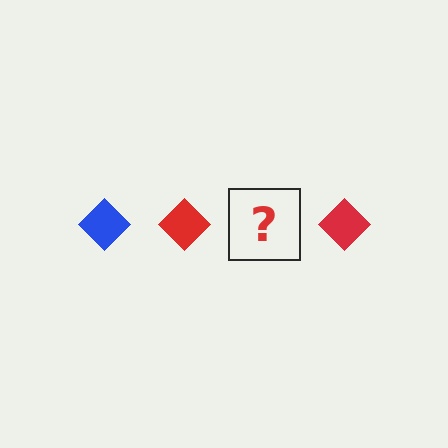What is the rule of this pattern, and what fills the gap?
The rule is that the pattern cycles through blue, red diamonds. The gap should be filled with a blue diamond.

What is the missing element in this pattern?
The missing element is a blue diamond.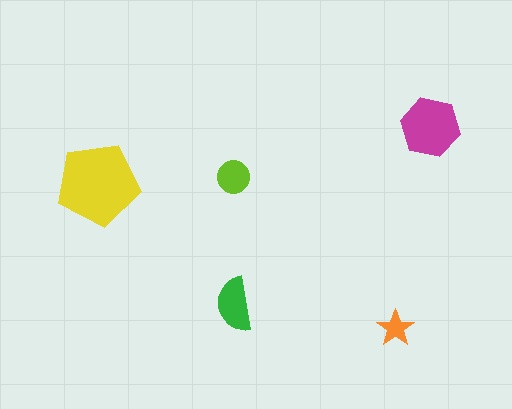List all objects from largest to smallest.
The yellow pentagon, the magenta hexagon, the green semicircle, the lime circle, the orange star.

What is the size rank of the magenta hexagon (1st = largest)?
2nd.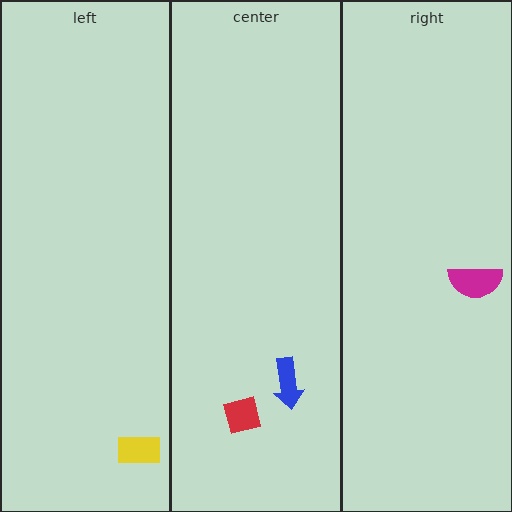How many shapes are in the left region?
1.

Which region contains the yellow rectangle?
The left region.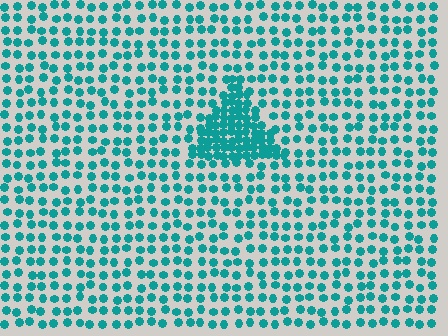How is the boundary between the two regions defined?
The boundary is defined by a change in element density (approximately 2.6x ratio). All elements are the same color, size, and shape.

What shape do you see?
I see a triangle.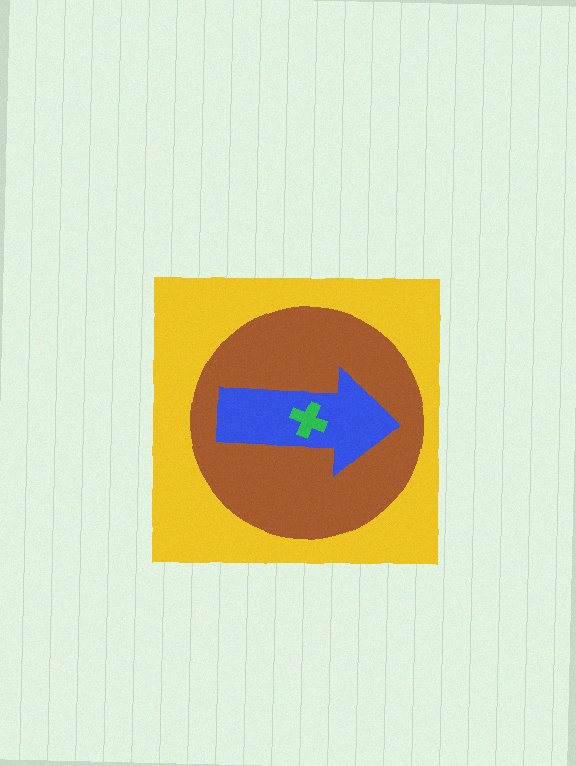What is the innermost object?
The green cross.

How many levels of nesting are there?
4.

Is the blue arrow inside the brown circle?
Yes.